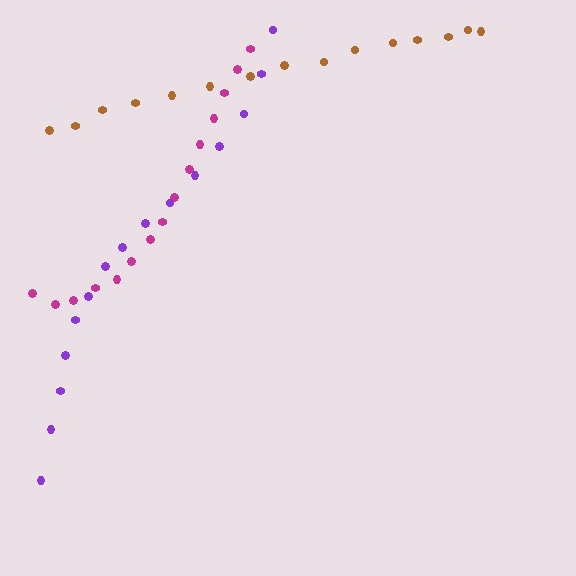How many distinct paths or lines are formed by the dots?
There are 3 distinct paths.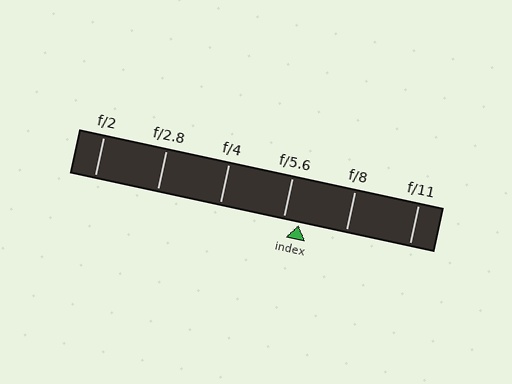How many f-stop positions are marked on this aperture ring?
There are 6 f-stop positions marked.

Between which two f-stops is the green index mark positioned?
The index mark is between f/5.6 and f/8.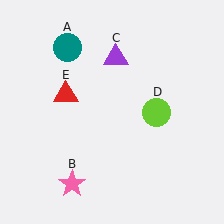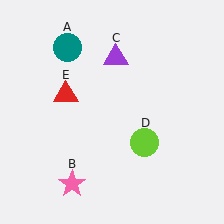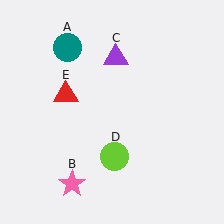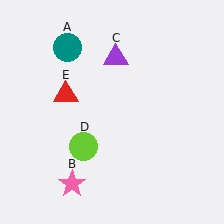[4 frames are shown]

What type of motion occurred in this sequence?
The lime circle (object D) rotated clockwise around the center of the scene.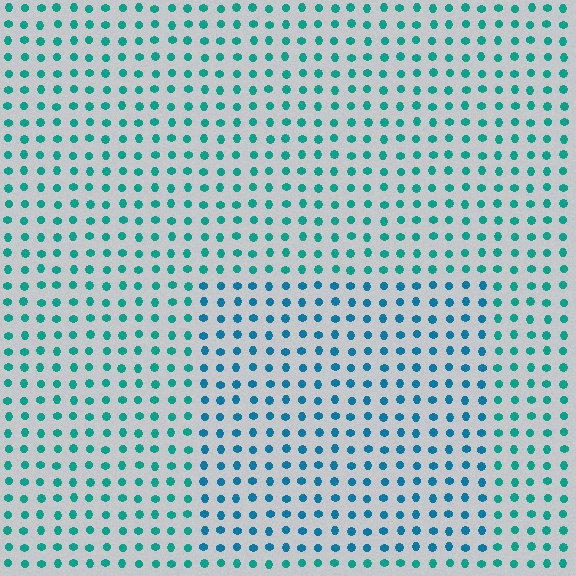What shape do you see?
I see a rectangle.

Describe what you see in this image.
The image is filled with small teal elements in a uniform arrangement. A rectangle-shaped region is visible where the elements are tinted to a slightly different hue, forming a subtle color boundary.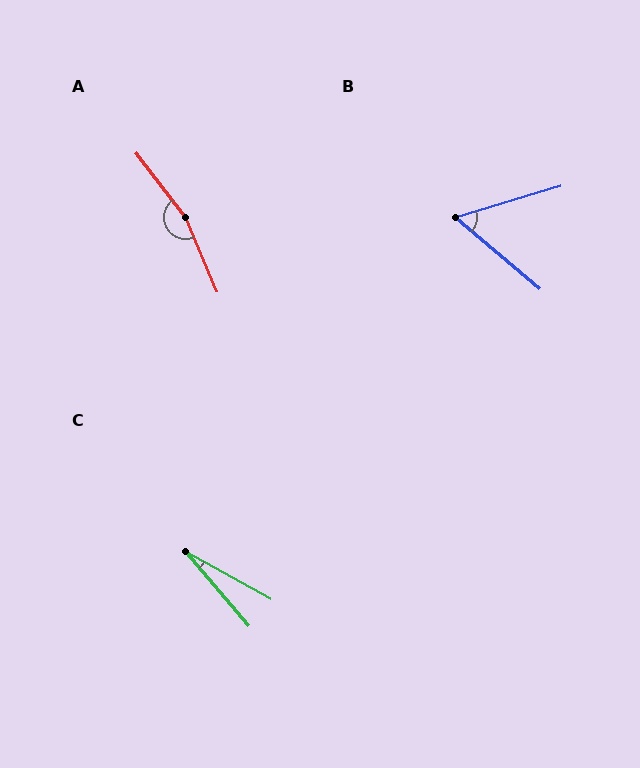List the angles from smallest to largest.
C (20°), B (57°), A (165°).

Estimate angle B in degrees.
Approximately 57 degrees.